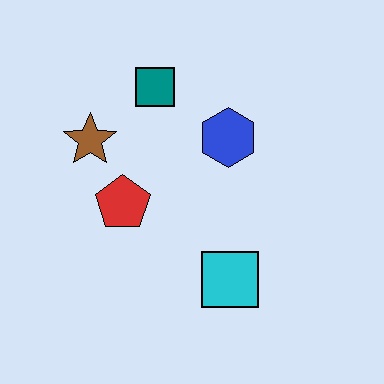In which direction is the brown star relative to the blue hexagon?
The brown star is to the left of the blue hexagon.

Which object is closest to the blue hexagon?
The teal square is closest to the blue hexagon.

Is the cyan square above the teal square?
No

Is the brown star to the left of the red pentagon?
Yes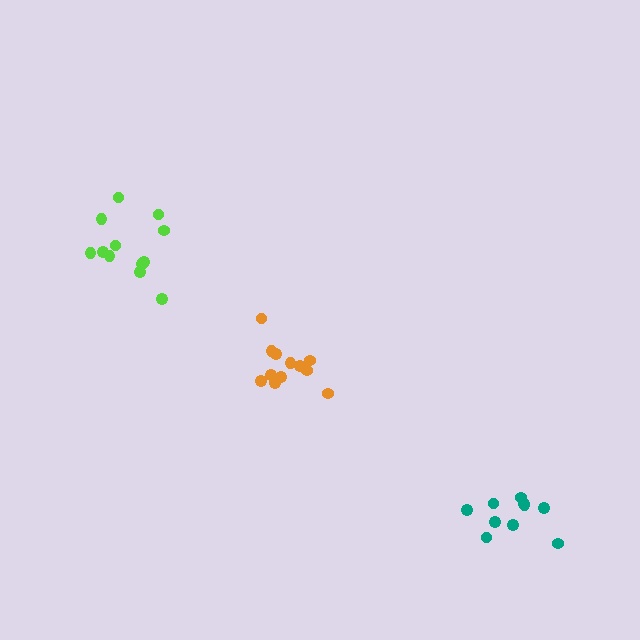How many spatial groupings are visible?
There are 3 spatial groupings.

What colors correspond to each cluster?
The clusters are colored: orange, teal, lime.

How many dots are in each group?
Group 1: 12 dots, Group 2: 10 dots, Group 3: 12 dots (34 total).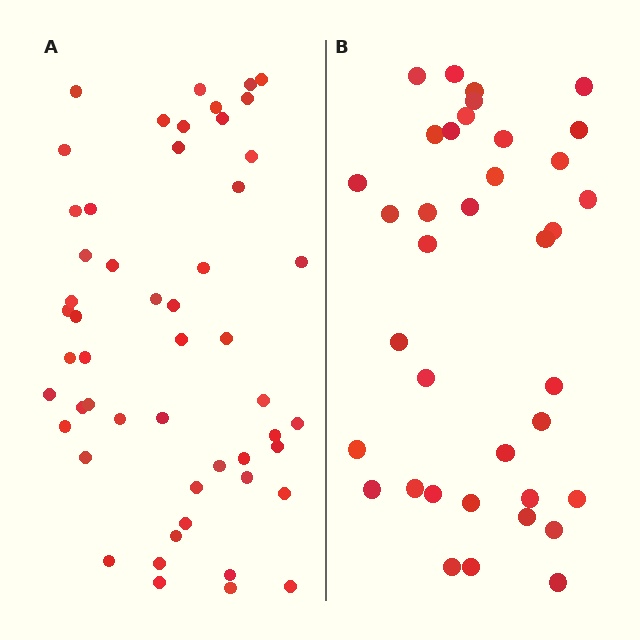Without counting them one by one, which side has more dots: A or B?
Region A (the left region) has more dots.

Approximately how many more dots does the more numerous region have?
Region A has approximately 15 more dots than region B.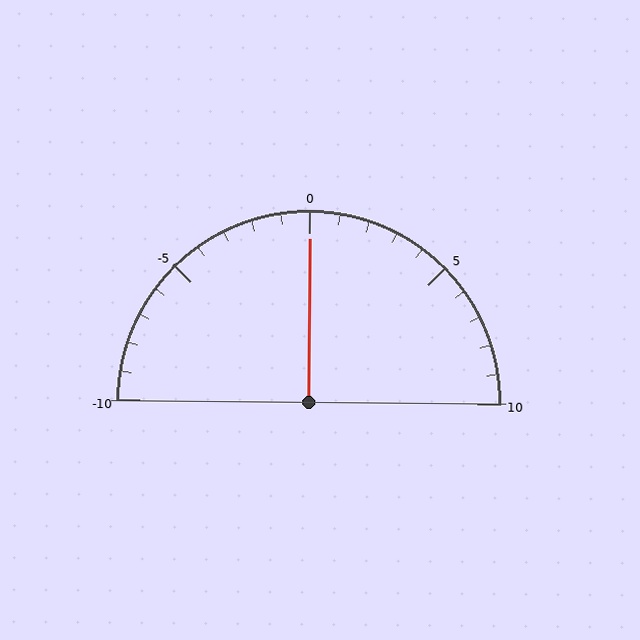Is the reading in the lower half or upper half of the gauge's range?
The reading is in the upper half of the range (-10 to 10).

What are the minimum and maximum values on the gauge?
The gauge ranges from -10 to 10.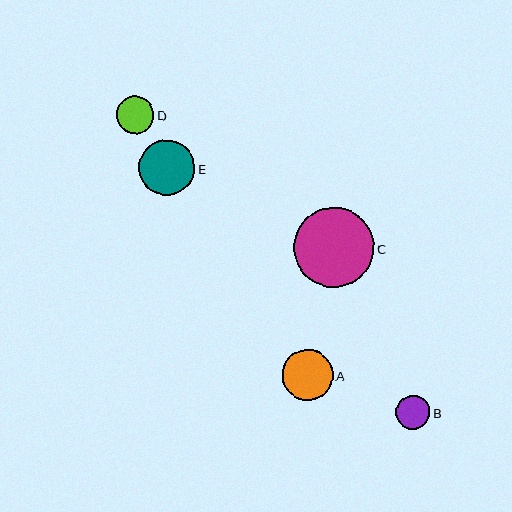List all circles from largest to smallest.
From largest to smallest: C, E, A, D, B.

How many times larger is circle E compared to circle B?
Circle E is approximately 1.6 times the size of circle B.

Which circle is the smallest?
Circle B is the smallest with a size of approximately 34 pixels.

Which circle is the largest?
Circle C is the largest with a size of approximately 80 pixels.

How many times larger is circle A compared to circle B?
Circle A is approximately 1.5 times the size of circle B.